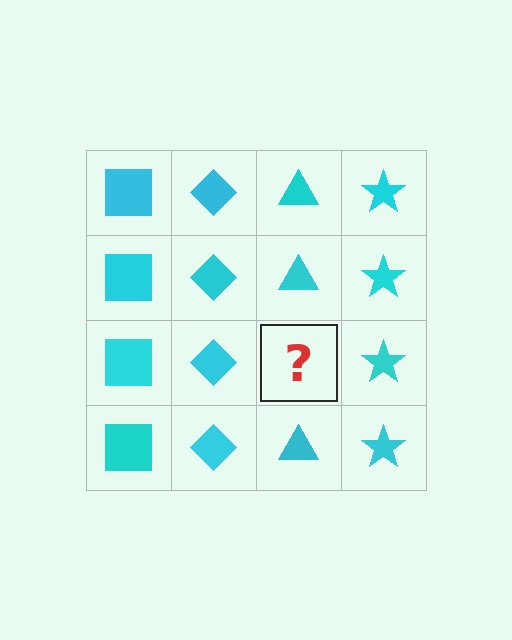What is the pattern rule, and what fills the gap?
The rule is that each column has a consistent shape. The gap should be filled with a cyan triangle.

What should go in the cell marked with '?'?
The missing cell should contain a cyan triangle.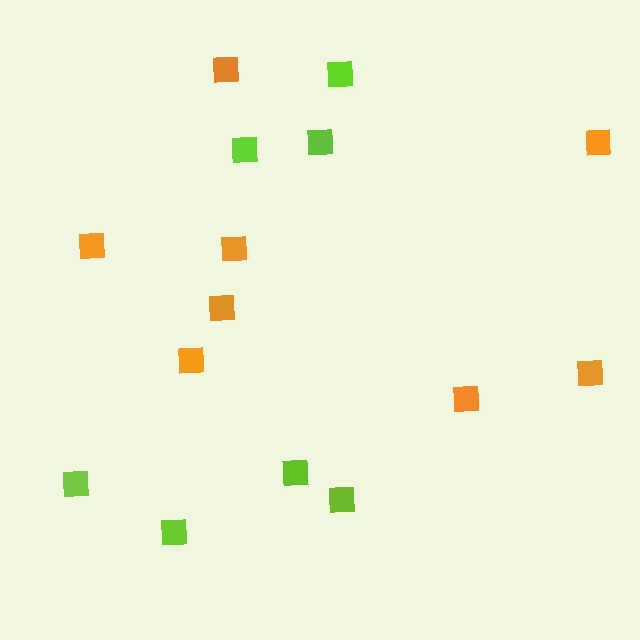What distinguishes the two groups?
There are 2 groups: one group of lime squares (7) and one group of orange squares (8).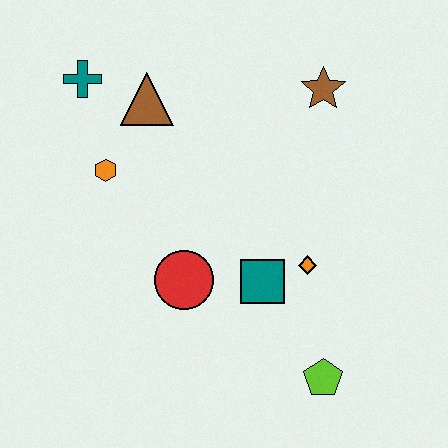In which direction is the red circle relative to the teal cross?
The red circle is below the teal cross.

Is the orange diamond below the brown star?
Yes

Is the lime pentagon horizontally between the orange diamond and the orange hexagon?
No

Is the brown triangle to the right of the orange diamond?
No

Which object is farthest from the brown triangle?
The lime pentagon is farthest from the brown triangle.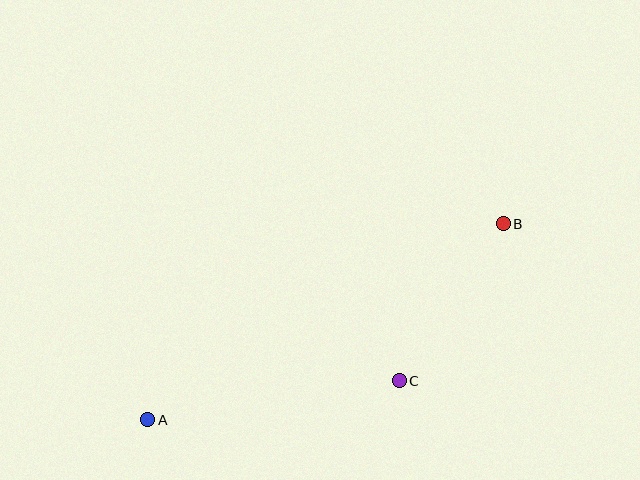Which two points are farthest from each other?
Points A and B are farthest from each other.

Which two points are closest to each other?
Points B and C are closest to each other.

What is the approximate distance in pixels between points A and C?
The distance between A and C is approximately 254 pixels.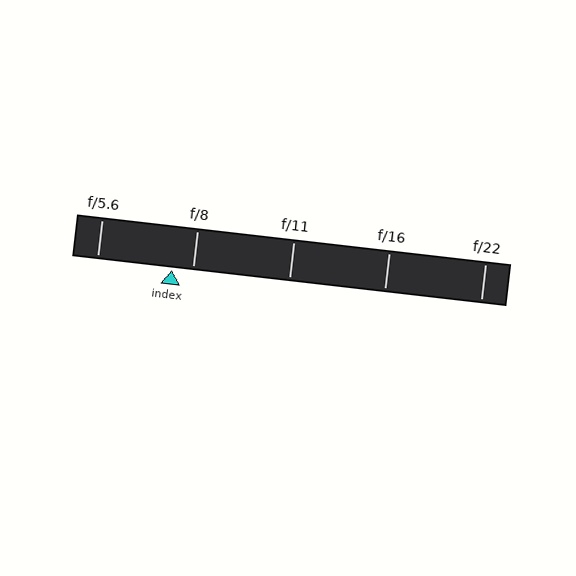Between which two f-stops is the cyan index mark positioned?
The index mark is between f/5.6 and f/8.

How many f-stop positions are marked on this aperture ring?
There are 5 f-stop positions marked.